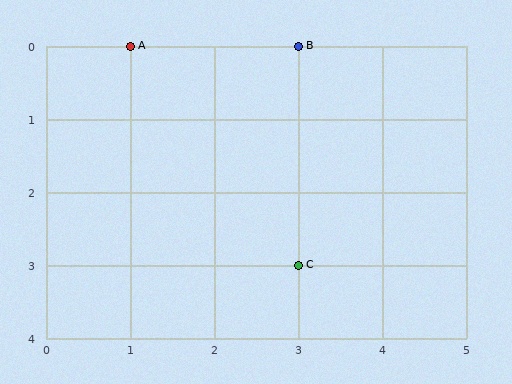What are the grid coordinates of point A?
Point A is at grid coordinates (1, 0).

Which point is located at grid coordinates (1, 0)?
Point A is at (1, 0).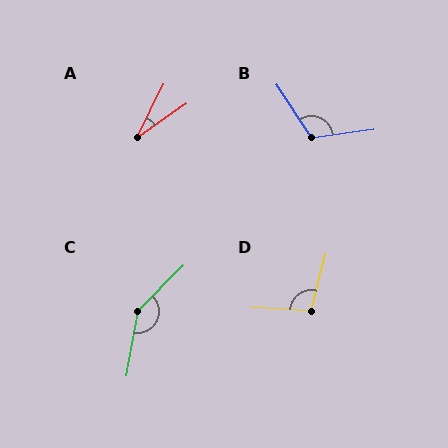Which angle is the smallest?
A, at approximately 29 degrees.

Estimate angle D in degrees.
Approximately 101 degrees.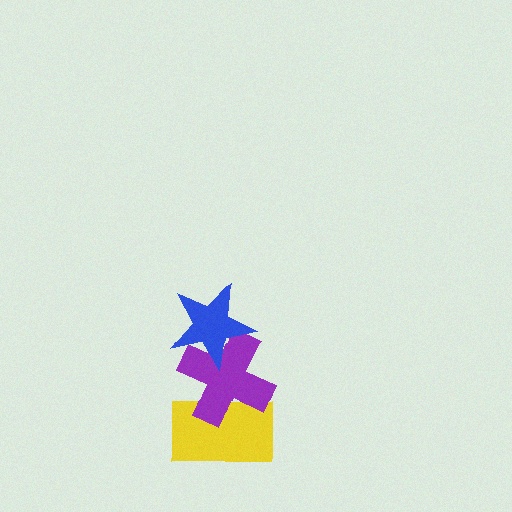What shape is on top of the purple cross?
The blue star is on top of the purple cross.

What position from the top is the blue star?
The blue star is 1st from the top.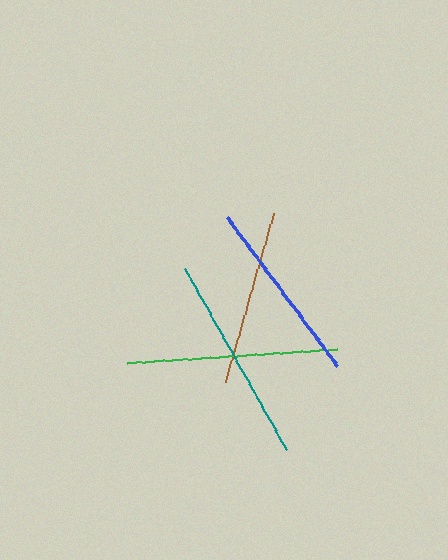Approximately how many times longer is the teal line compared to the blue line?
The teal line is approximately 1.1 times the length of the blue line.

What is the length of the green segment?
The green segment is approximately 210 pixels long.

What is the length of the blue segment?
The blue segment is approximately 185 pixels long.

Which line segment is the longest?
The green line is the longest at approximately 210 pixels.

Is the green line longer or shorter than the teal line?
The green line is longer than the teal line.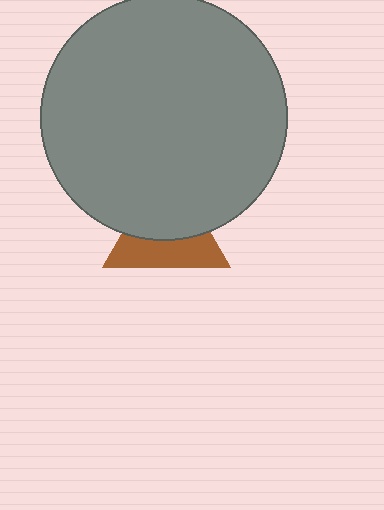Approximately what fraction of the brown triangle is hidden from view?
Roughly 54% of the brown triangle is hidden behind the gray circle.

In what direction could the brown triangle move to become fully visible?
The brown triangle could move down. That would shift it out from behind the gray circle entirely.